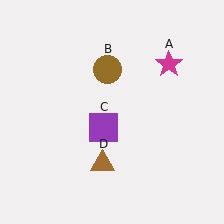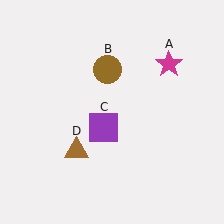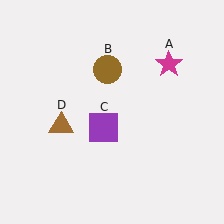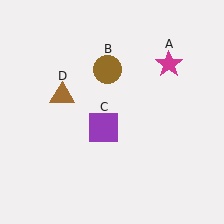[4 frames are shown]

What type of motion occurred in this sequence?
The brown triangle (object D) rotated clockwise around the center of the scene.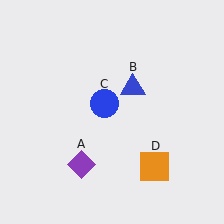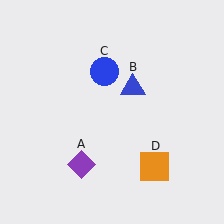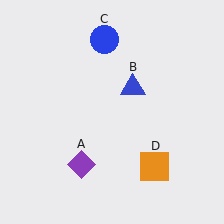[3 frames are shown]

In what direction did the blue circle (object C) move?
The blue circle (object C) moved up.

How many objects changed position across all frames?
1 object changed position: blue circle (object C).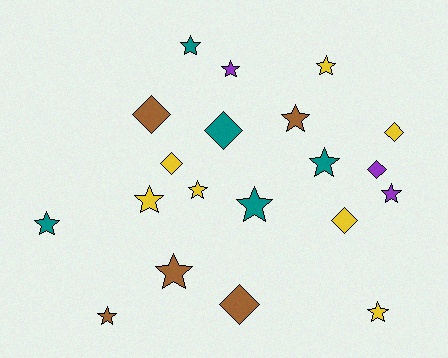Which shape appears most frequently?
Star, with 13 objects.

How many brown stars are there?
There are 3 brown stars.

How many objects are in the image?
There are 20 objects.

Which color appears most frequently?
Yellow, with 7 objects.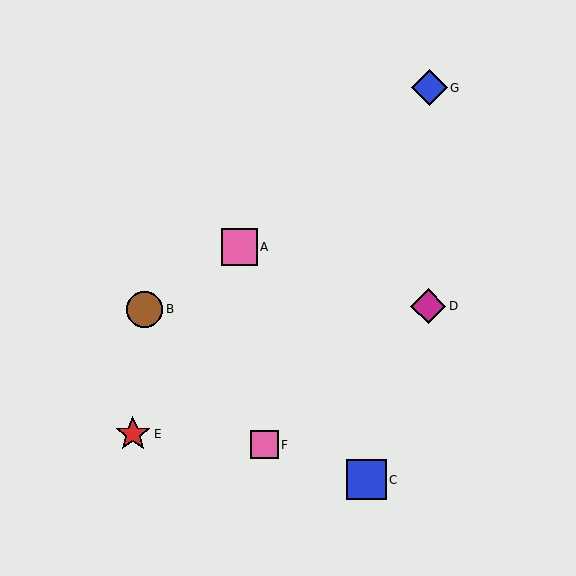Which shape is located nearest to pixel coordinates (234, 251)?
The pink square (labeled A) at (239, 247) is nearest to that location.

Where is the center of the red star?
The center of the red star is at (133, 434).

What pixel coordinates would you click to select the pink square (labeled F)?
Click at (264, 445) to select the pink square F.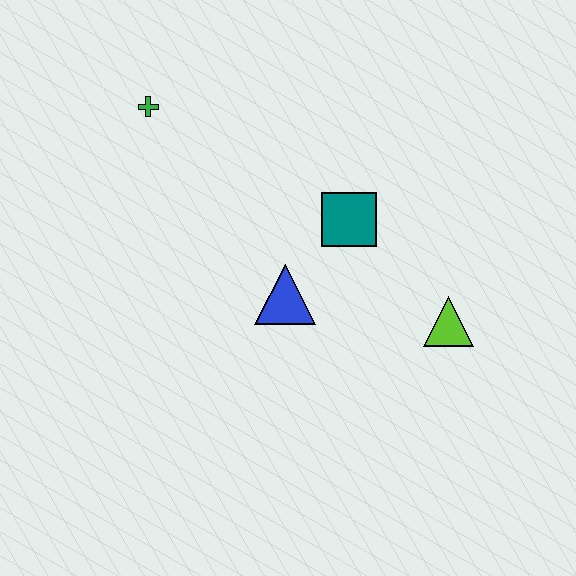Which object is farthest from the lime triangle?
The green cross is farthest from the lime triangle.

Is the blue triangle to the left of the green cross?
No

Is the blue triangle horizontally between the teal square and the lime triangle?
No